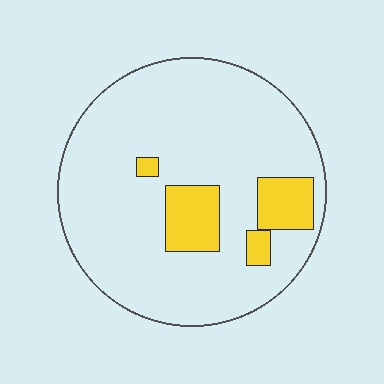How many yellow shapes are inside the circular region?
4.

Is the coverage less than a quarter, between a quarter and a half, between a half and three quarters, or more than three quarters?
Less than a quarter.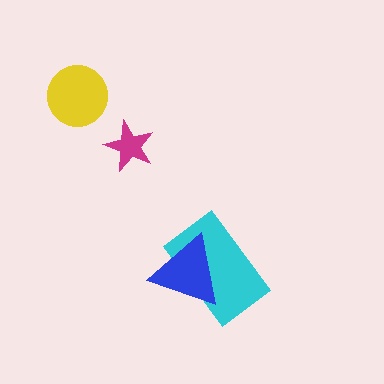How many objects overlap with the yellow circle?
0 objects overlap with the yellow circle.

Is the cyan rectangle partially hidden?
Yes, it is partially covered by another shape.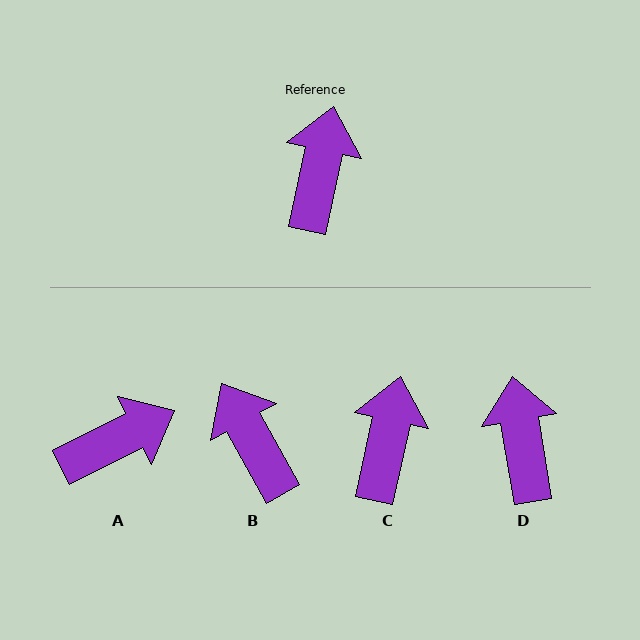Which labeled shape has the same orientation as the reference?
C.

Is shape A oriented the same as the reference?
No, it is off by about 51 degrees.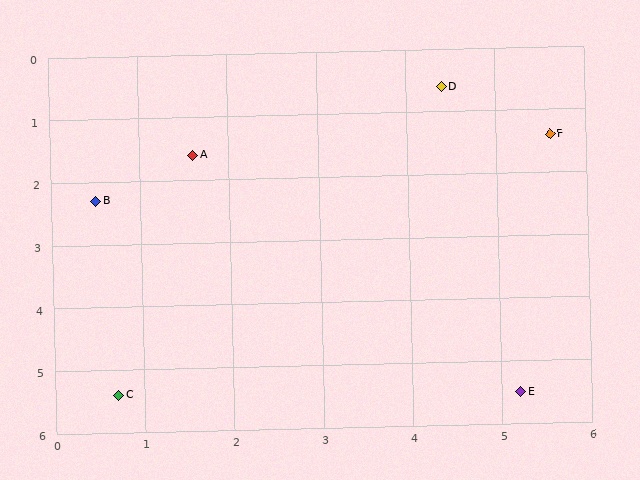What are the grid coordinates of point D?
Point D is at approximately (4.4, 0.6).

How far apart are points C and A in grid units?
Points C and A are about 3.9 grid units apart.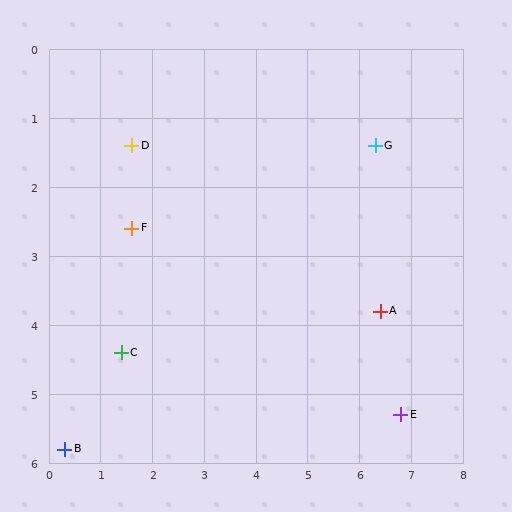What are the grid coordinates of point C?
Point C is at approximately (1.4, 4.4).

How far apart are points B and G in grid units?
Points B and G are about 7.4 grid units apart.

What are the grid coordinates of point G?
Point G is at approximately (6.3, 1.4).